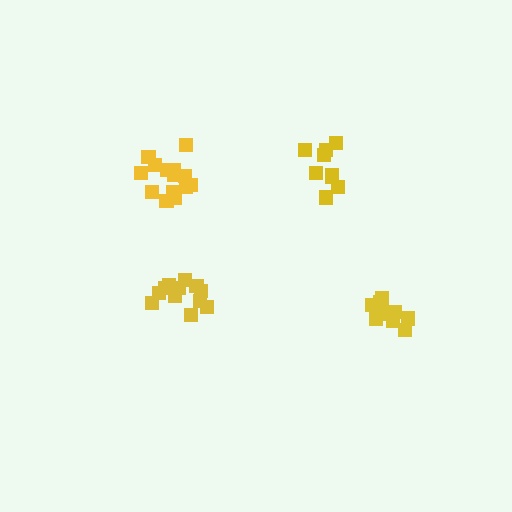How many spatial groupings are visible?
There are 4 spatial groupings.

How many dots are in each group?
Group 1: 10 dots, Group 2: 13 dots, Group 3: 9 dots, Group 4: 15 dots (47 total).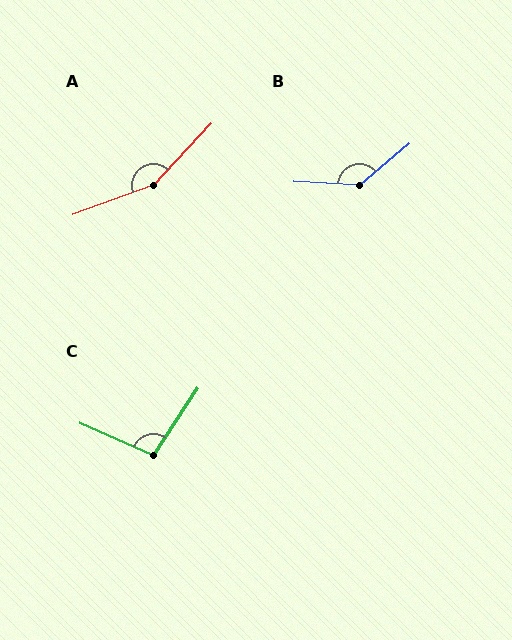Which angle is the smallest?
C, at approximately 100 degrees.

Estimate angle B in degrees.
Approximately 137 degrees.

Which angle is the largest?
A, at approximately 154 degrees.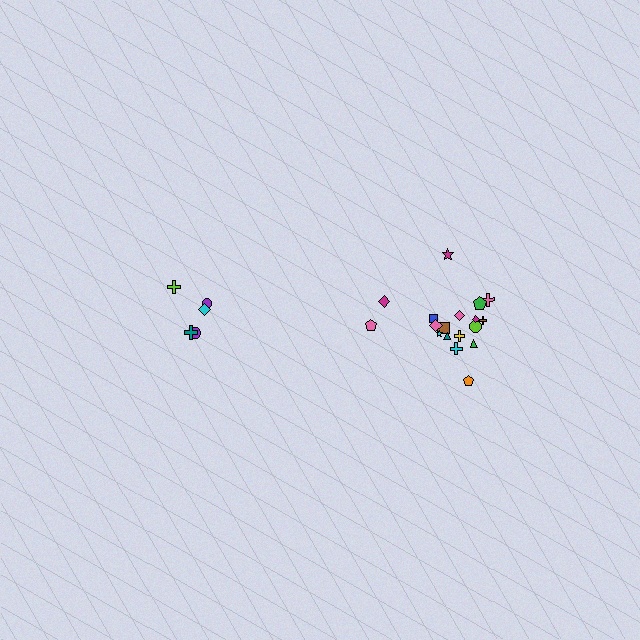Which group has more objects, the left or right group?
The right group.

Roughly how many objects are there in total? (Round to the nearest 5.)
Roughly 25 objects in total.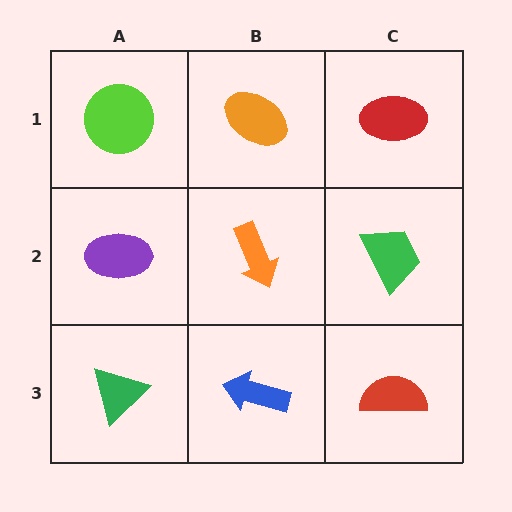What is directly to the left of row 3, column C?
A blue arrow.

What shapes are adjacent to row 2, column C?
A red ellipse (row 1, column C), a red semicircle (row 3, column C), an orange arrow (row 2, column B).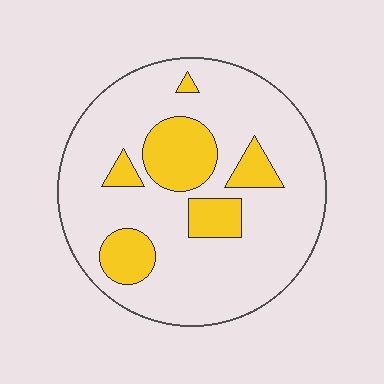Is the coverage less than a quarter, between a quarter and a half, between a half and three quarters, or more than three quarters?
Less than a quarter.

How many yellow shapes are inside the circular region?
6.